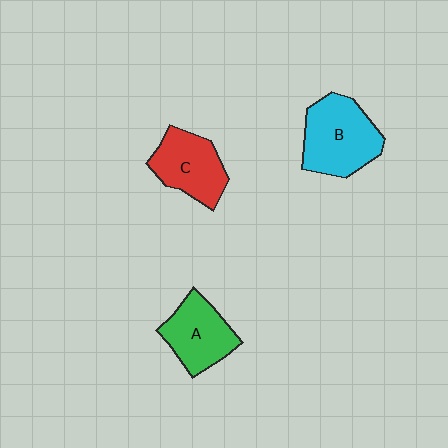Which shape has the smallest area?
Shape A (green).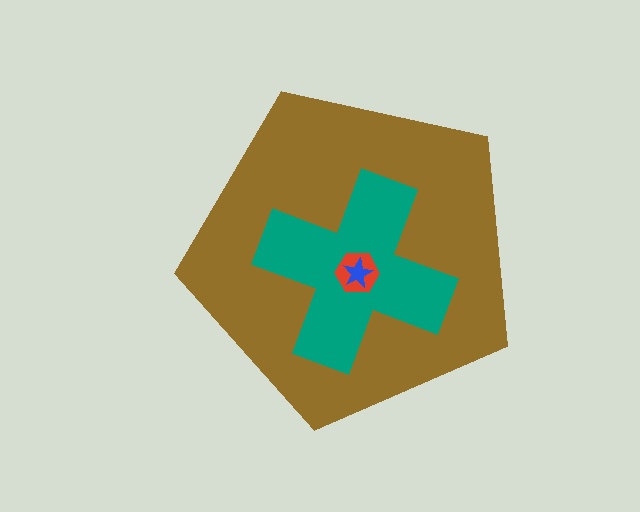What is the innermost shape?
The blue star.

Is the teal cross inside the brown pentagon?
Yes.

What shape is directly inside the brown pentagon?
The teal cross.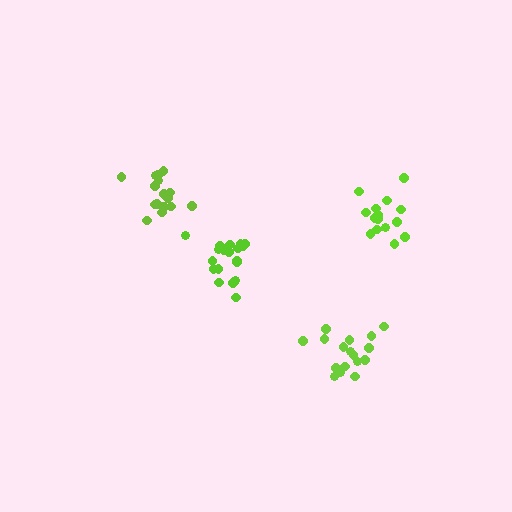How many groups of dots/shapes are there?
There are 4 groups.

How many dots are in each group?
Group 1: 16 dots, Group 2: 19 dots, Group 3: 17 dots, Group 4: 16 dots (68 total).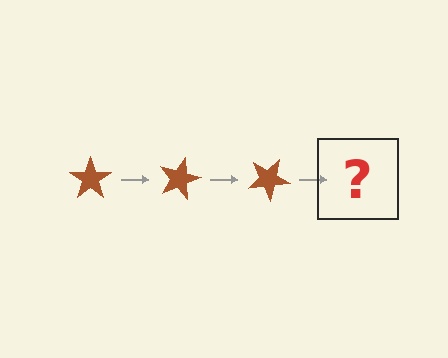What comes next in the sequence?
The next element should be a brown star rotated 45 degrees.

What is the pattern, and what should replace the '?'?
The pattern is that the star rotates 15 degrees each step. The '?' should be a brown star rotated 45 degrees.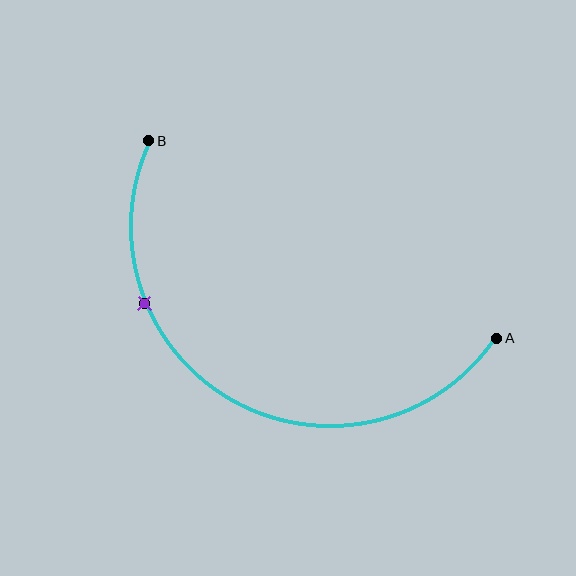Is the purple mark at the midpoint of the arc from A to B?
No. The purple mark lies on the arc but is closer to endpoint B. The arc midpoint would be at the point on the curve equidistant along the arc from both A and B.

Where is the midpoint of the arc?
The arc midpoint is the point on the curve farthest from the straight line joining A and B. It sits below that line.